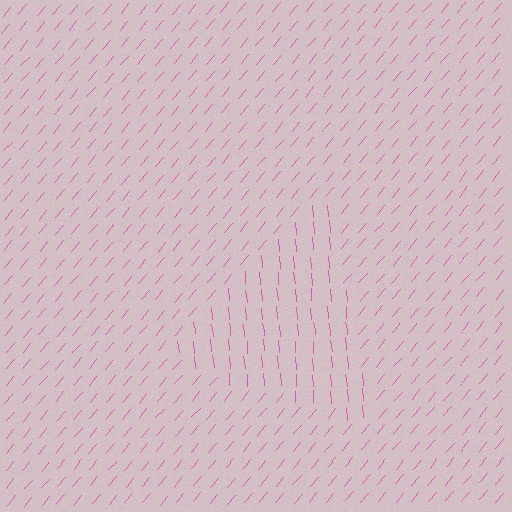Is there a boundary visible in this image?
Yes, there is a texture boundary formed by a change in line orientation.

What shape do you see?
I see a triangle.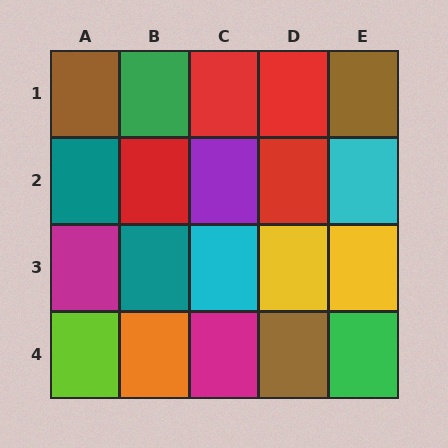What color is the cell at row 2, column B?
Red.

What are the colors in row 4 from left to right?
Lime, orange, magenta, brown, green.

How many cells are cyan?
2 cells are cyan.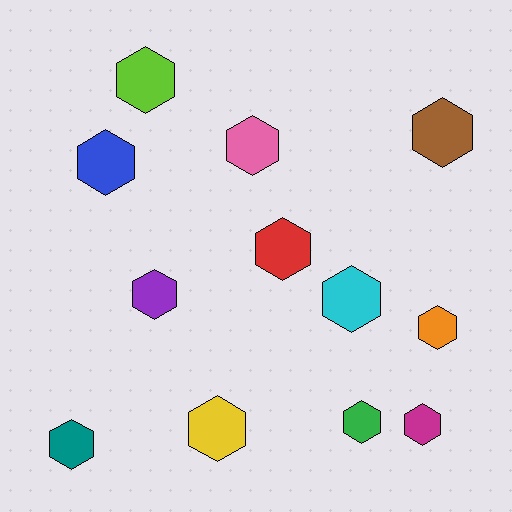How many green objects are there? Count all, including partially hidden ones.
There is 1 green object.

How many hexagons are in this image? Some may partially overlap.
There are 12 hexagons.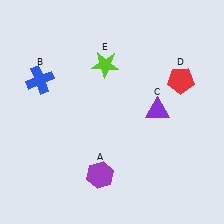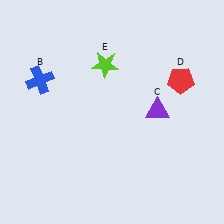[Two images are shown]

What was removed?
The purple hexagon (A) was removed in Image 2.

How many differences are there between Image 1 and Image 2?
There is 1 difference between the two images.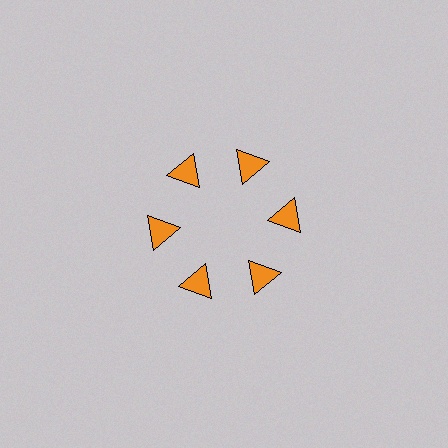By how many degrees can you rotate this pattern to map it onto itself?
The pattern maps onto itself every 60 degrees of rotation.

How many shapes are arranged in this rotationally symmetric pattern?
There are 6 shapes, arranged in 6 groups of 1.